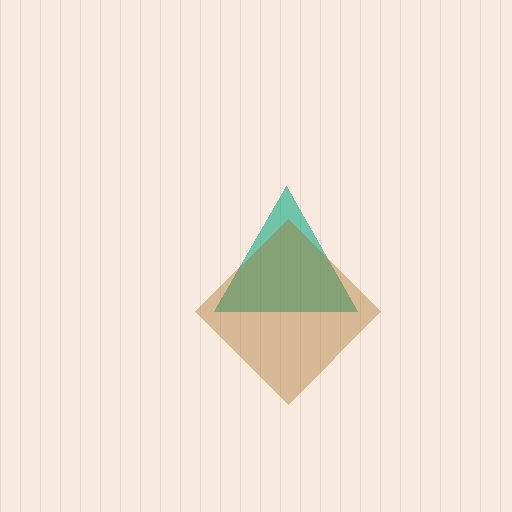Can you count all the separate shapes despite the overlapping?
Yes, there are 2 separate shapes.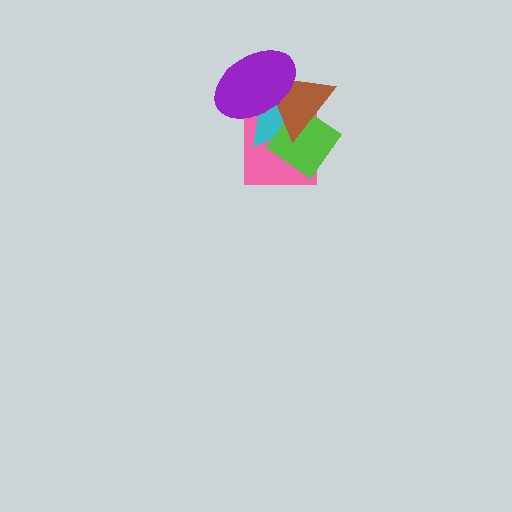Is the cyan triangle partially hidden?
Yes, it is partially covered by another shape.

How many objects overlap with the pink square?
4 objects overlap with the pink square.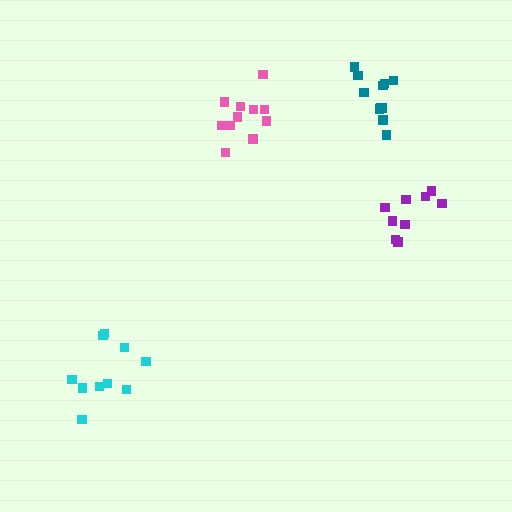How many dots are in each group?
Group 1: 11 dots, Group 2: 11 dots, Group 3: 9 dots, Group 4: 11 dots (42 total).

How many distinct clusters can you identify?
There are 4 distinct clusters.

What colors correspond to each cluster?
The clusters are colored: teal, pink, purple, cyan.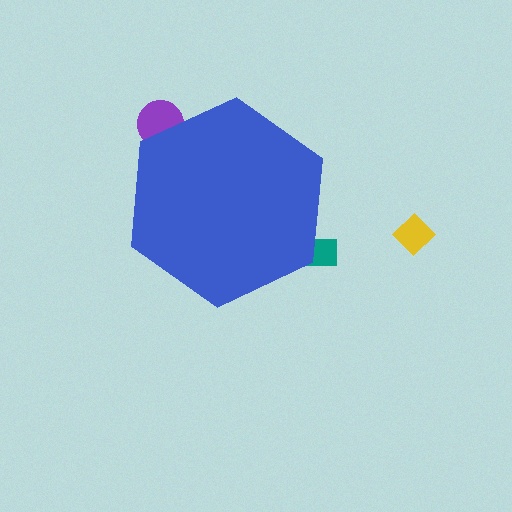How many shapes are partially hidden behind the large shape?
2 shapes are partially hidden.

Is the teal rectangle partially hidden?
Yes, the teal rectangle is partially hidden behind the blue hexagon.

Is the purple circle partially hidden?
Yes, the purple circle is partially hidden behind the blue hexagon.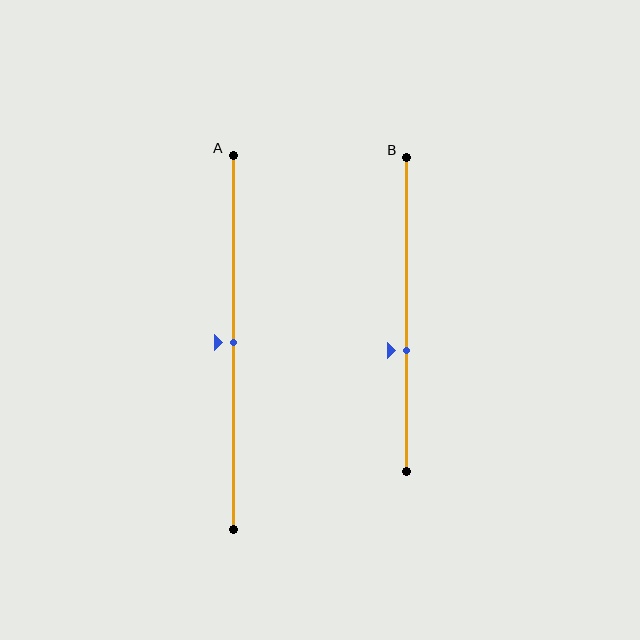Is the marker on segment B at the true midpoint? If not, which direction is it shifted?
No, the marker on segment B is shifted downward by about 12% of the segment length.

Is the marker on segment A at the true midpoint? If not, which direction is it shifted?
Yes, the marker on segment A is at the true midpoint.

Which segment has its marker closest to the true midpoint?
Segment A has its marker closest to the true midpoint.